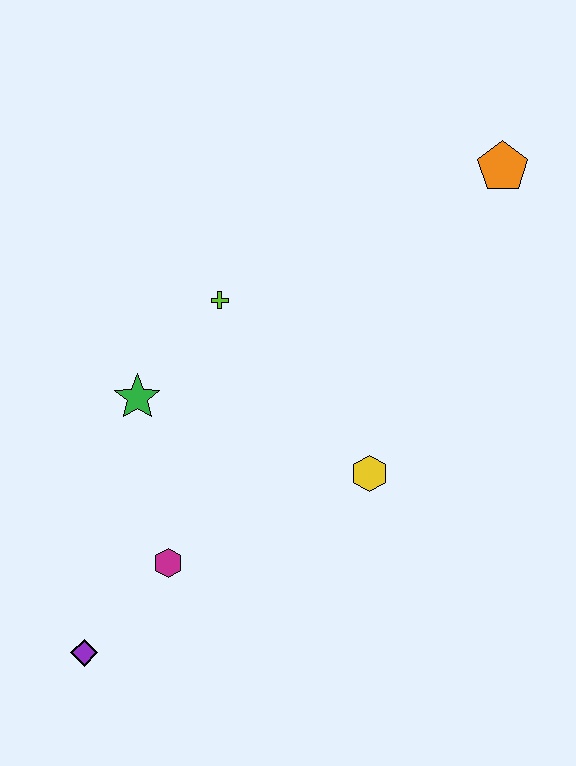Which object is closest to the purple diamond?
The magenta hexagon is closest to the purple diamond.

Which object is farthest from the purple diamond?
The orange pentagon is farthest from the purple diamond.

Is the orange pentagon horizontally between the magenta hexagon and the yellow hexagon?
No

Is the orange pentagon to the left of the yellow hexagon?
No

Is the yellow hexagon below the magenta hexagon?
No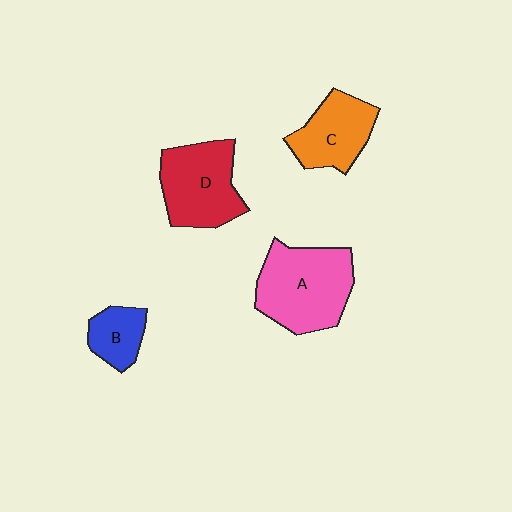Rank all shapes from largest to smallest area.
From largest to smallest: A (pink), D (red), C (orange), B (blue).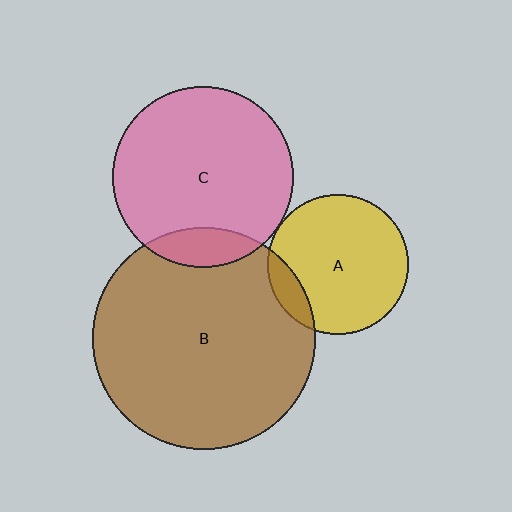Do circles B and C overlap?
Yes.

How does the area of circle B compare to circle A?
Approximately 2.5 times.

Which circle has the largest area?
Circle B (brown).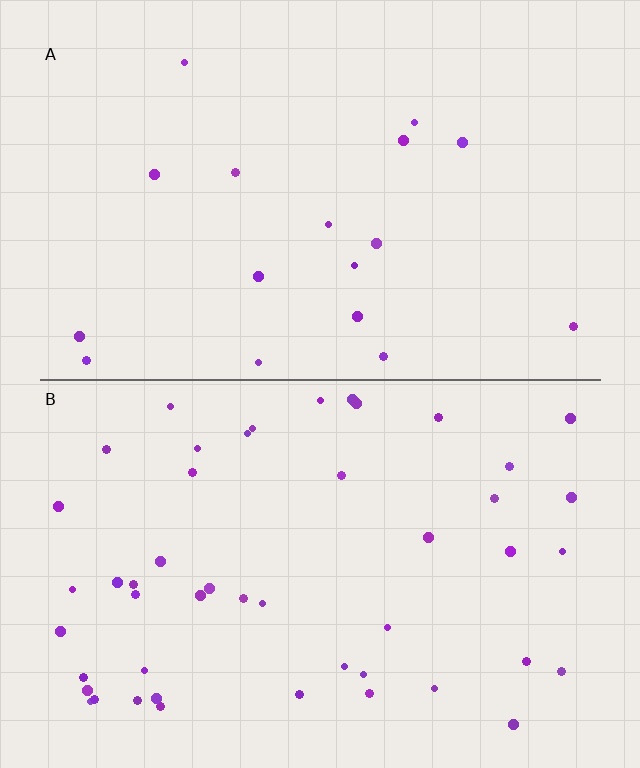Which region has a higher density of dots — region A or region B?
B (the bottom).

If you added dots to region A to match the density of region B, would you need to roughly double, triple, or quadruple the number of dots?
Approximately triple.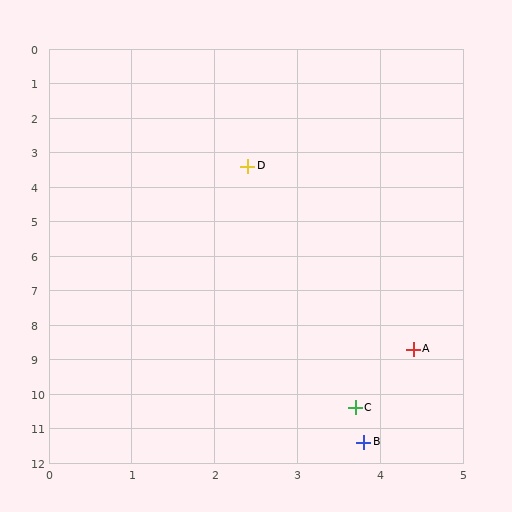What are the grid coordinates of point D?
Point D is at approximately (2.4, 3.4).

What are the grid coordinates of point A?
Point A is at approximately (4.4, 8.7).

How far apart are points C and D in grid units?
Points C and D are about 7.1 grid units apart.